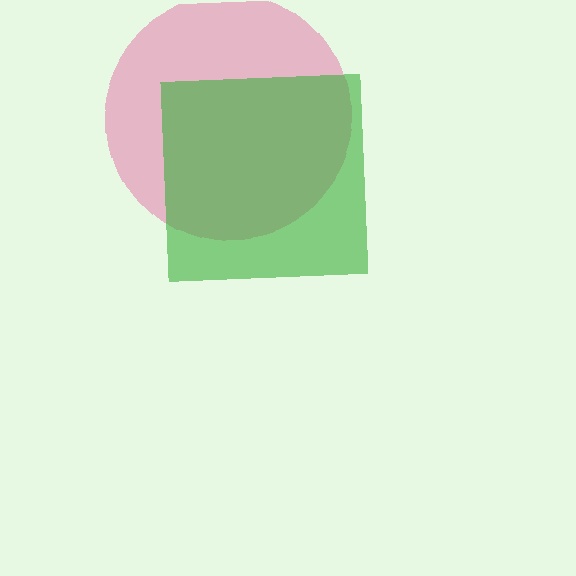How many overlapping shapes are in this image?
There are 2 overlapping shapes in the image.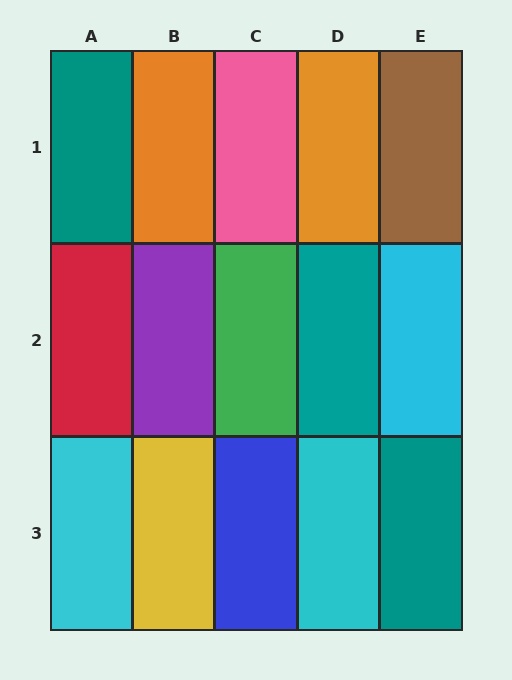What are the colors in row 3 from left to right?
Cyan, yellow, blue, cyan, teal.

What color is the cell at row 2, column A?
Red.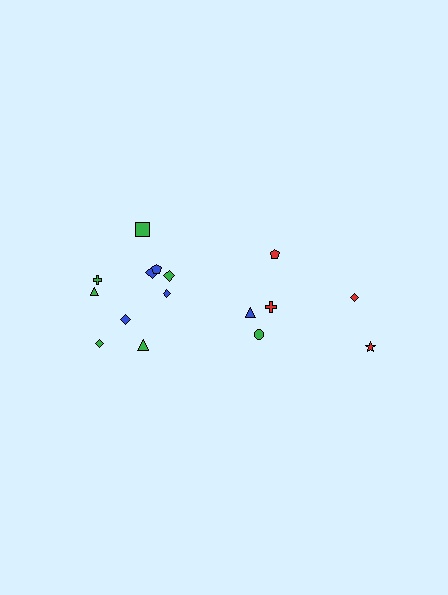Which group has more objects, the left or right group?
The left group.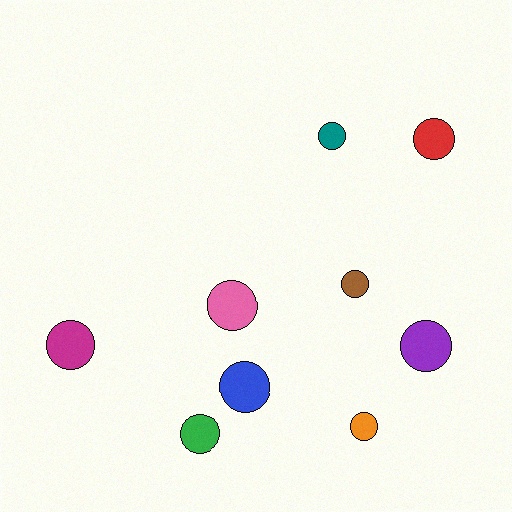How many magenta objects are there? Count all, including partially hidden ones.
There is 1 magenta object.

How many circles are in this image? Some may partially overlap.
There are 9 circles.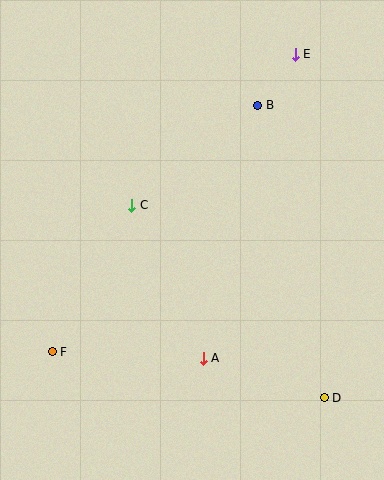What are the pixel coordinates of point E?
Point E is at (295, 54).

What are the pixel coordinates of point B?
Point B is at (258, 105).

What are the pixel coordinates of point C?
Point C is at (132, 205).